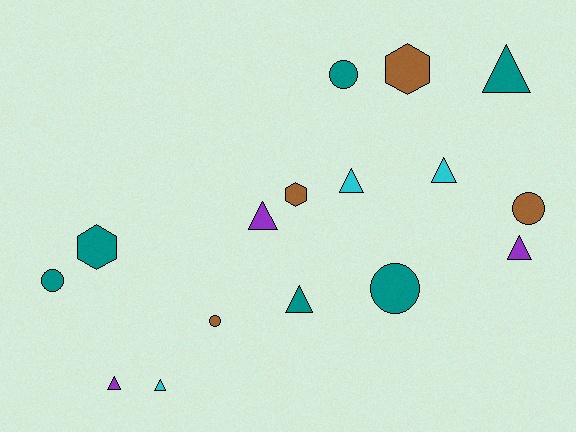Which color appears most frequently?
Teal, with 6 objects.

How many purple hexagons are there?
There are no purple hexagons.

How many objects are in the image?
There are 16 objects.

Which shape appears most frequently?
Triangle, with 8 objects.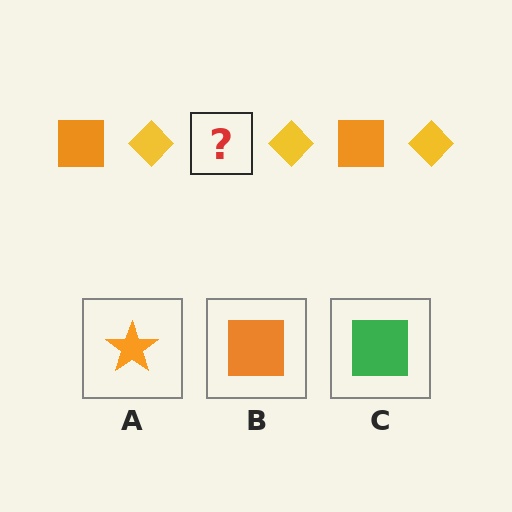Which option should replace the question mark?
Option B.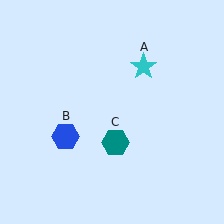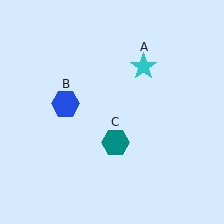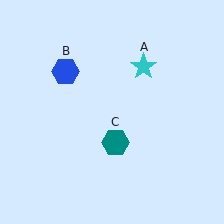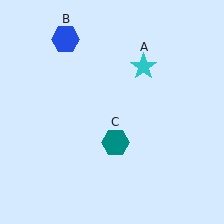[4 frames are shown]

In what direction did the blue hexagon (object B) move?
The blue hexagon (object B) moved up.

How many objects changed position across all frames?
1 object changed position: blue hexagon (object B).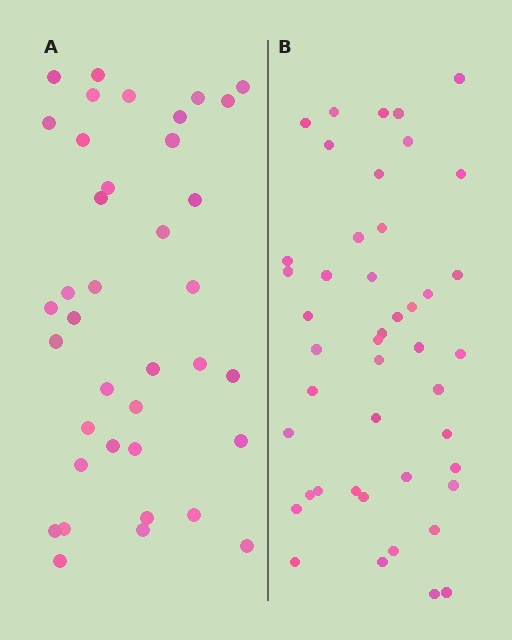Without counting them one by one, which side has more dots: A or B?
Region B (the right region) has more dots.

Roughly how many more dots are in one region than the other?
Region B has roughly 8 or so more dots than region A.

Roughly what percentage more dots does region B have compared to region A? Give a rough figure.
About 20% more.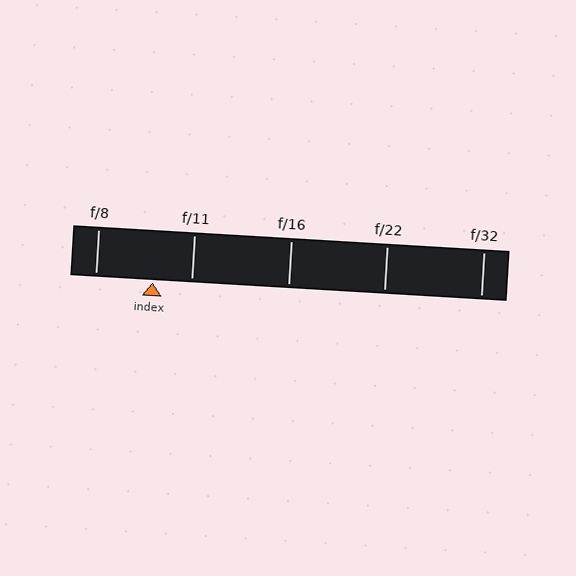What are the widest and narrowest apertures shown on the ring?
The widest aperture shown is f/8 and the narrowest is f/32.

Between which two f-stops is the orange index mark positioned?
The index mark is between f/8 and f/11.